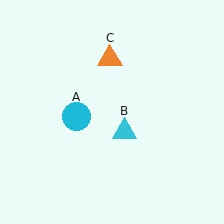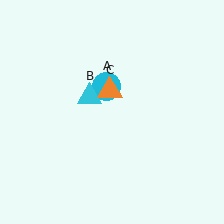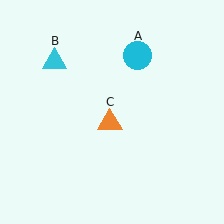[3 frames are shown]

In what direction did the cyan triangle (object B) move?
The cyan triangle (object B) moved up and to the left.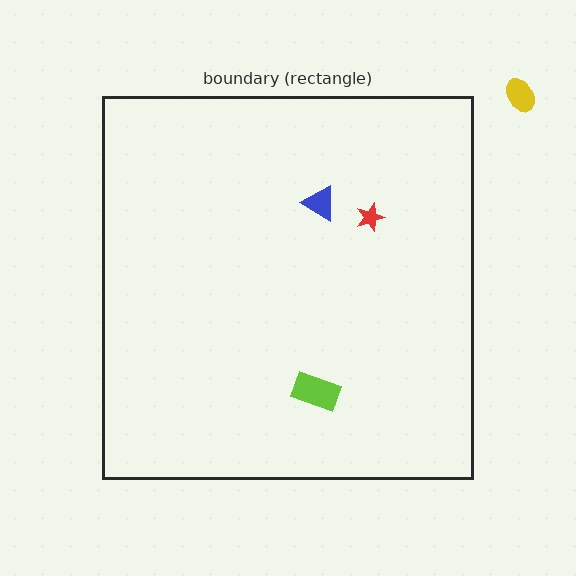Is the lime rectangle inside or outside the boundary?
Inside.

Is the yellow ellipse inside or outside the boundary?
Outside.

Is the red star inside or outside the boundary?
Inside.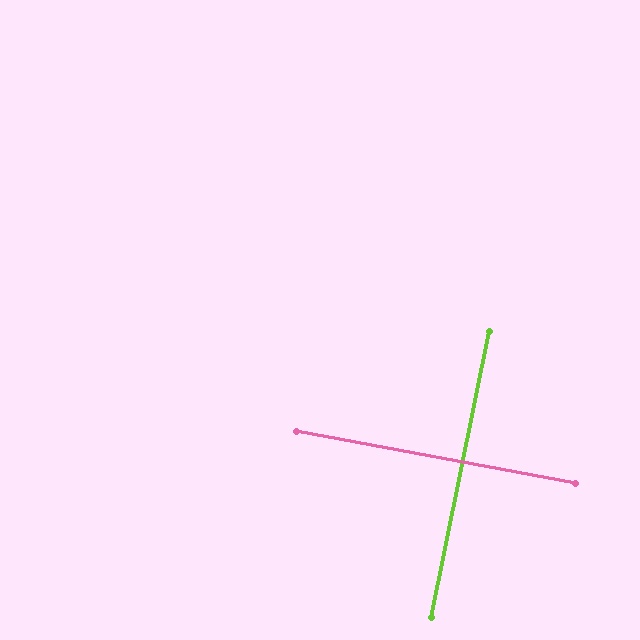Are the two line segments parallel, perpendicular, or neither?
Perpendicular — they meet at approximately 89°.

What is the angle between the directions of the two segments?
Approximately 89 degrees.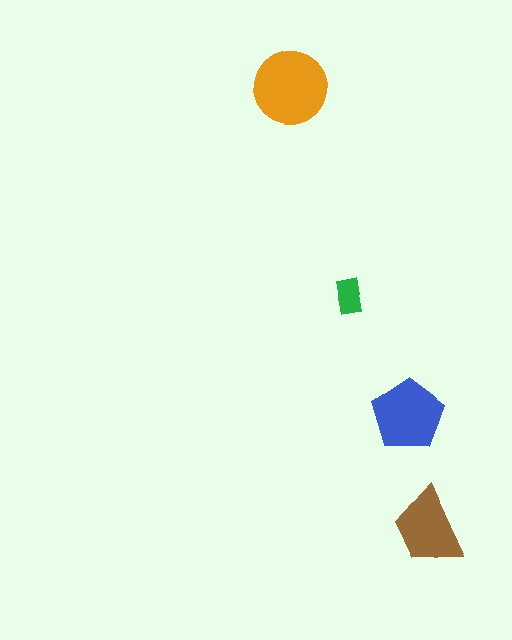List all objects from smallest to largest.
The green rectangle, the brown trapezoid, the blue pentagon, the orange circle.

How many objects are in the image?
There are 4 objects in the image.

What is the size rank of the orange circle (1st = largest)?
1st.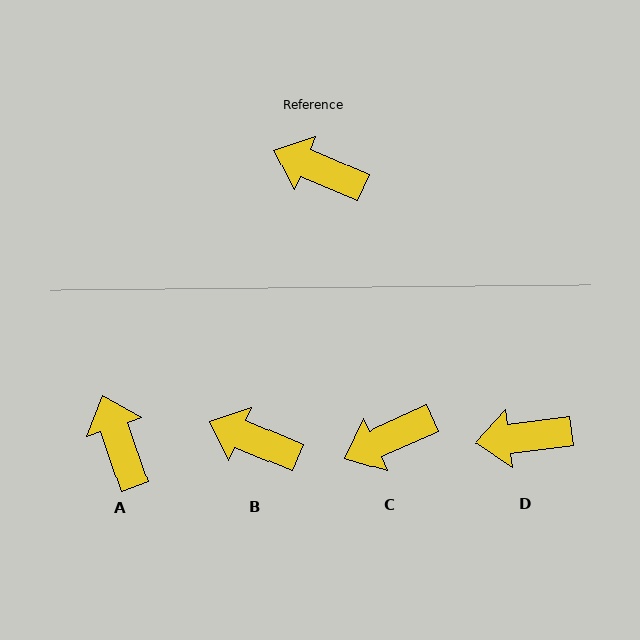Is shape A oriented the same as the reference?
No, it is off by about 48 degrees.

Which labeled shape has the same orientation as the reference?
B.